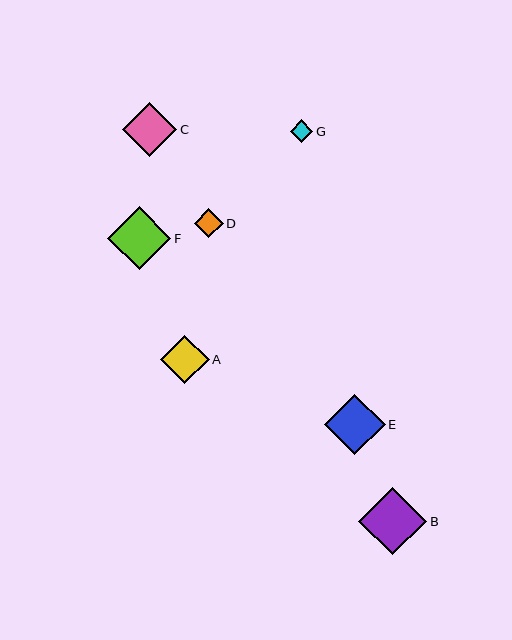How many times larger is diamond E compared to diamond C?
Diamond E is approximately 1.1 times the size of diamond C.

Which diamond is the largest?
Diamond B is the largest with a size of approximately 68 pixels.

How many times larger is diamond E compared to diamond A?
Diamond E is approximately 1.2 times the size of diamond A.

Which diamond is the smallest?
Diamond G is the smallest with a size of approximately 22 pixels.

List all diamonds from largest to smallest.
From largest to smallest: B, F, E, C, A, D, G.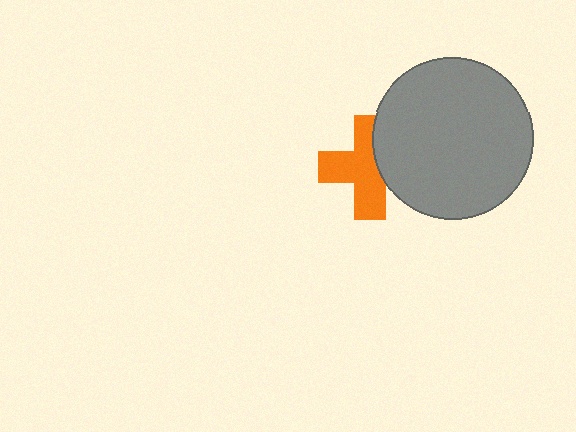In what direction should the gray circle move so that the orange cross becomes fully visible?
The gray circle should move right. That is the shortest direction to clear the overlap and leave the orange cross fully visible.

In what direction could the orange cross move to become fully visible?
The orange cross could move left. That would shift it out from behind the gray circle entirely.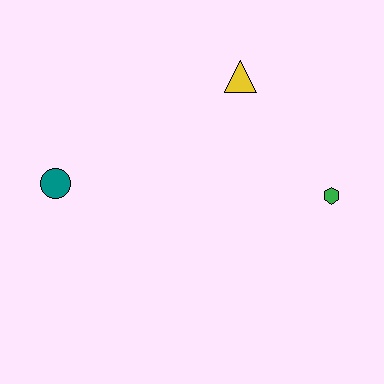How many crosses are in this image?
There are no crosses.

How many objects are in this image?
There are 3 objects.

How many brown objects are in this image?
There are no brown objects.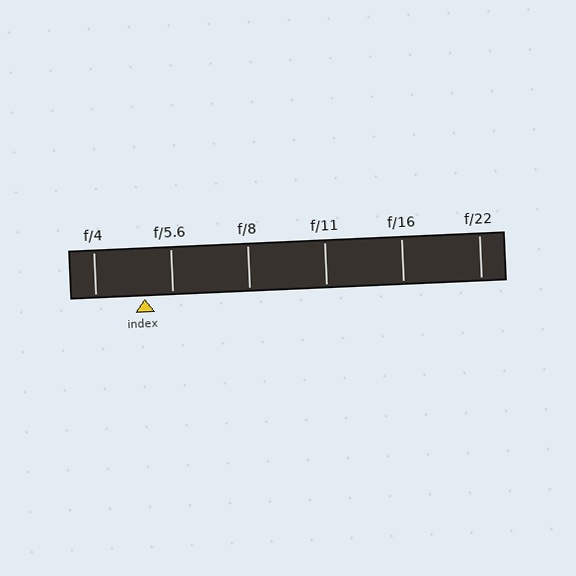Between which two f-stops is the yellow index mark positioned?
The index mark is between f/4 and f/5.6.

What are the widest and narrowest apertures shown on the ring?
The widest aperture shown is f/4 and the narrowest is f/22.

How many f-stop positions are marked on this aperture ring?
There are 6 f-stop positions marked.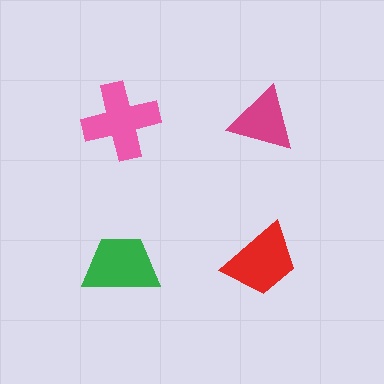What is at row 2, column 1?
A green trapezoid.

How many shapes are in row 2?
2 shapes.